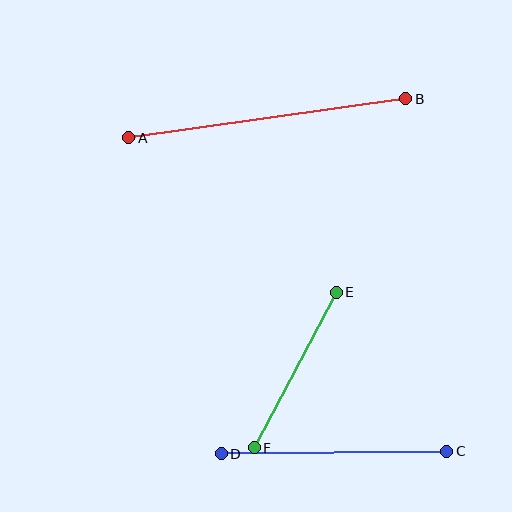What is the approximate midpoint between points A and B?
The midpoint is at approximately (267, 118) pixels.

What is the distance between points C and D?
The distance is approximately 225 pixels.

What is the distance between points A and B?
The distance is approximately 280 pixels.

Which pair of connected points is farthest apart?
Points A and B are farthest apart.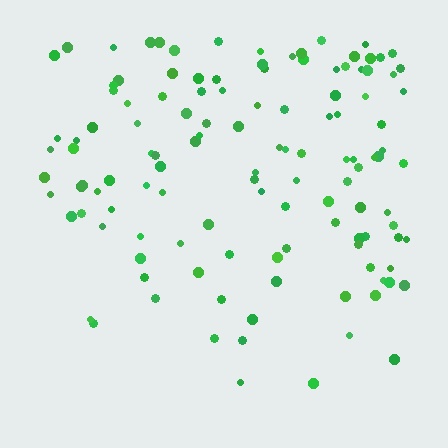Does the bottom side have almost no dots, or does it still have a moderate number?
Still a moderate number, just noticeably fewer than the top.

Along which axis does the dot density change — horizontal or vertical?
Vertical.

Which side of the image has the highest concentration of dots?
The top.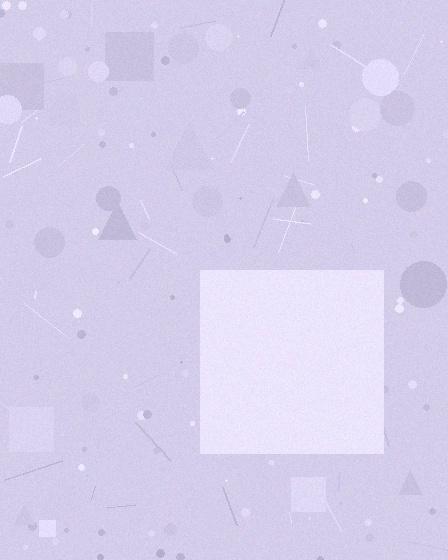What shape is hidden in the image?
A square is hidden in the image.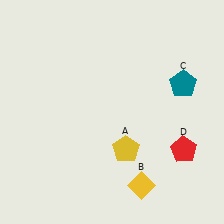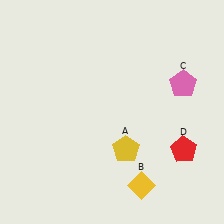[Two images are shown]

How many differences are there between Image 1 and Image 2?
There is 1 difference between the two images.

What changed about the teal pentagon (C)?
In Image 1, C is teal. In Image 2, it changed to pink.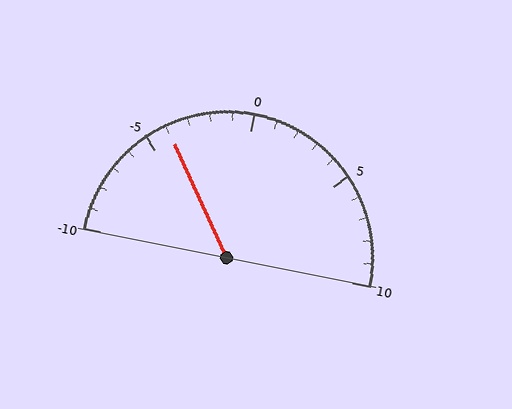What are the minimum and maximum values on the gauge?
The gauge ranges from -10 to 10.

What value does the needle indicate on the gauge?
The needle indicates approximately -4.